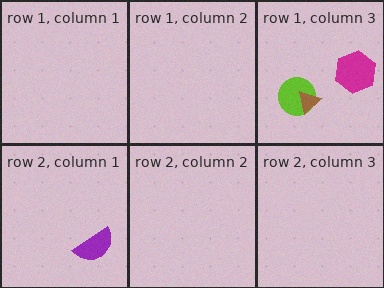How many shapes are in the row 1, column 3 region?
3.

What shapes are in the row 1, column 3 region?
The magenta hexagon, the lime circle, the brown triangle.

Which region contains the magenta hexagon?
The row 1, column 3 region.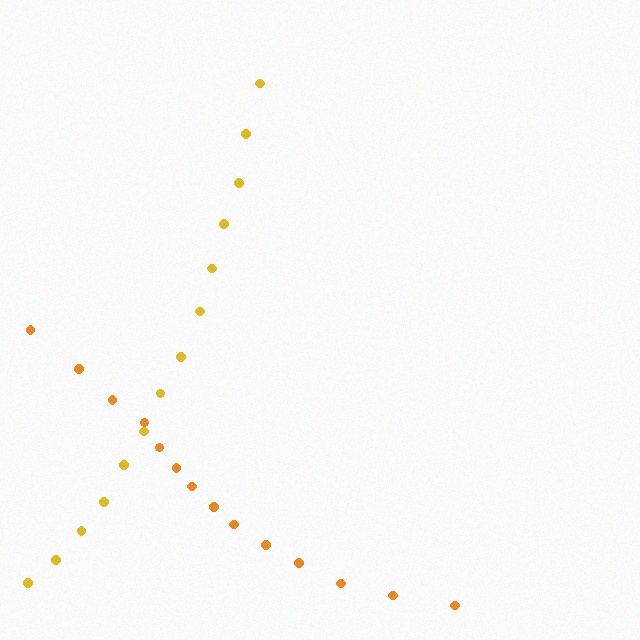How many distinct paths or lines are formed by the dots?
There are 2 distinct paths.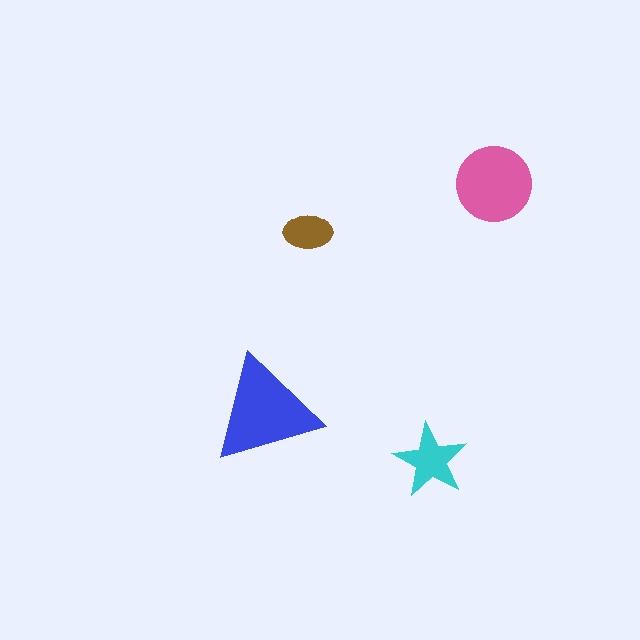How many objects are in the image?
There are 4 objects in the image.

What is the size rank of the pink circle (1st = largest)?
2nd.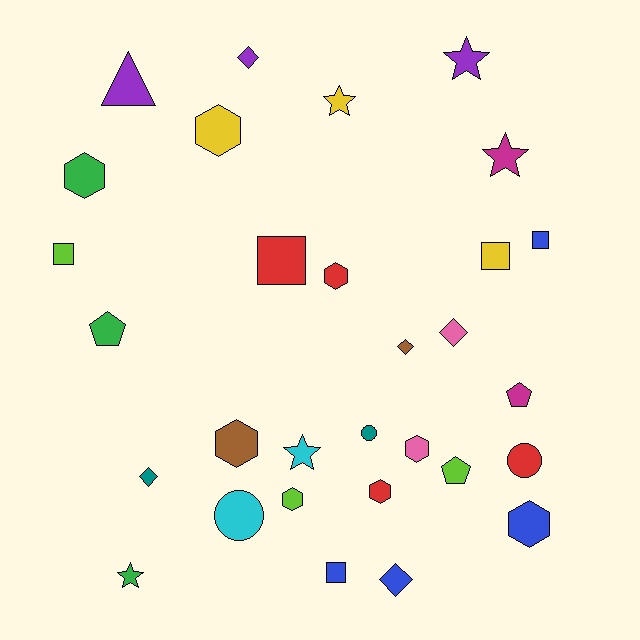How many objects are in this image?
There are 30 objects.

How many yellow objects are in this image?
There are 3 yellow objects.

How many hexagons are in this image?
There are 8 hexagons.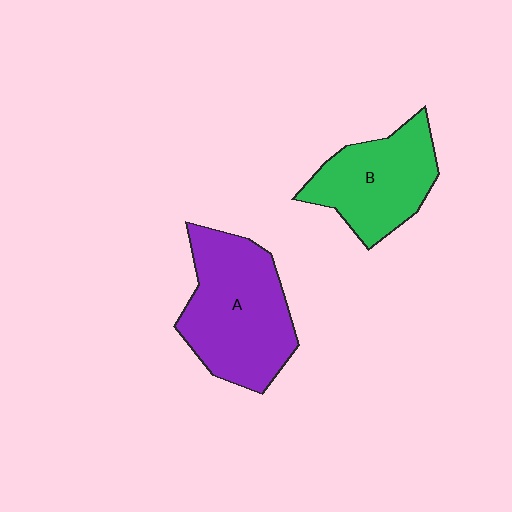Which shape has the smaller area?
Shape B (green).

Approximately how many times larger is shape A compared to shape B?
Approximately 1.3 times.